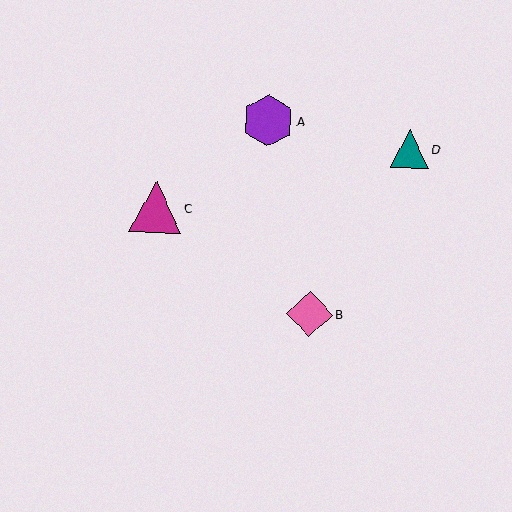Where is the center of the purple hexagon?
The center of the purple hexagon is at (268, 121).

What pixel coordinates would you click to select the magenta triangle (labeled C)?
Click at (156, 207) to select the magenta triangle C.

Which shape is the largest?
The magenta triangle (labeled C) is the largest.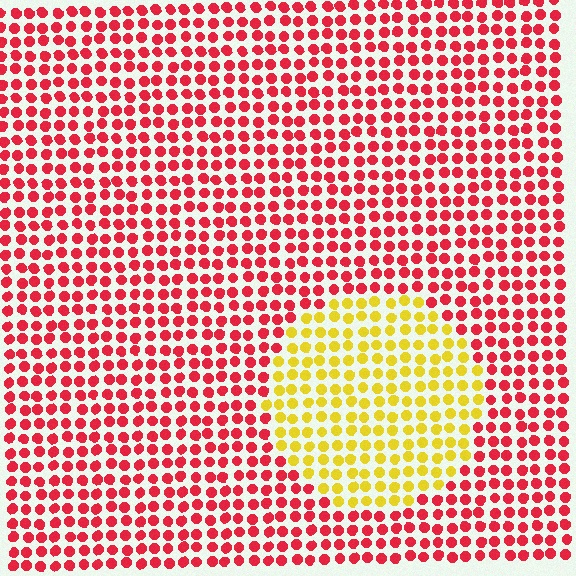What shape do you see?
I see a circle.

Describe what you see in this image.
The image is filled with small red elements in a uniform arrangement. A circle-shaped region is visible where the elements are tinted to a slightly different hue, forming a subtle color boundary.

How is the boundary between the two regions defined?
The boundary is defined purely by a slight shift in hue (about 64 degrees). Spacing, size, and orientation are identical on both sides.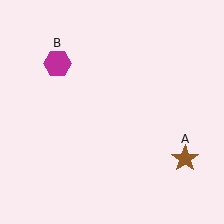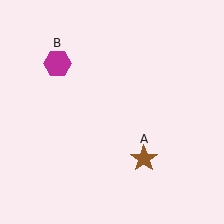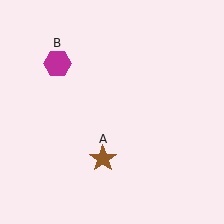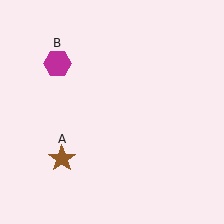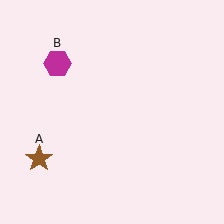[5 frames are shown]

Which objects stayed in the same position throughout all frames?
Magenta hexagon (object B) remained stationary.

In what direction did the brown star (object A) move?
The brown star (object A) moved left.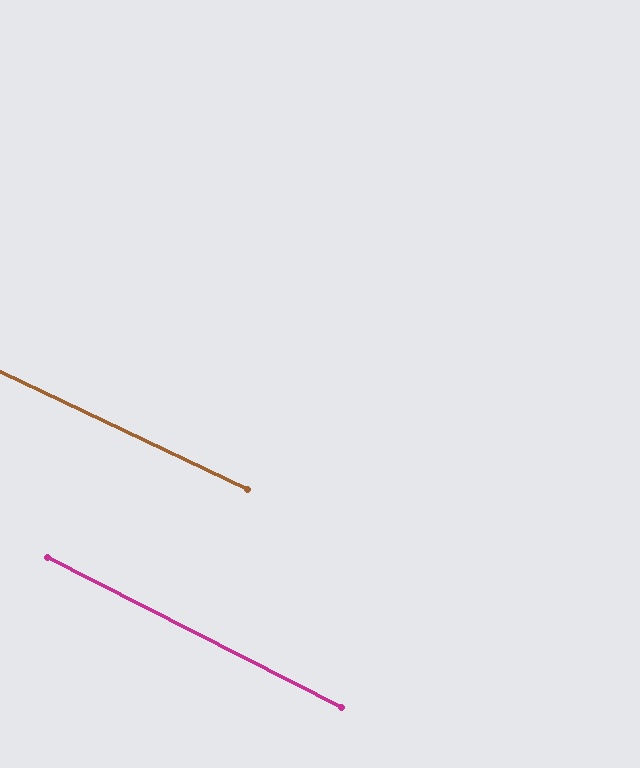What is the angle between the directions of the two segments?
Approximately 2 degrees.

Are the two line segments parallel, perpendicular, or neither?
Parallel — their directions differ by only 1.8°.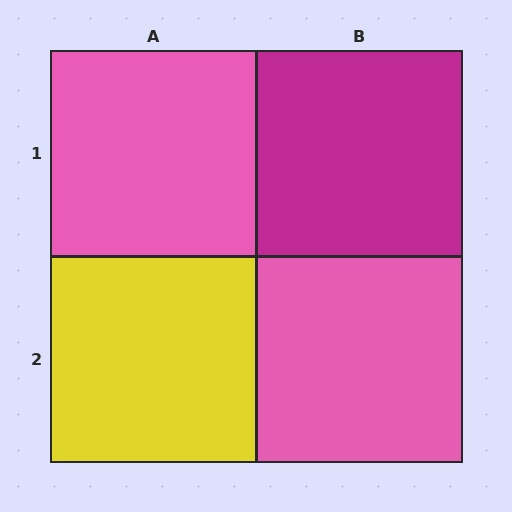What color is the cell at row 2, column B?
Pink.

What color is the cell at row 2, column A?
Yellow.